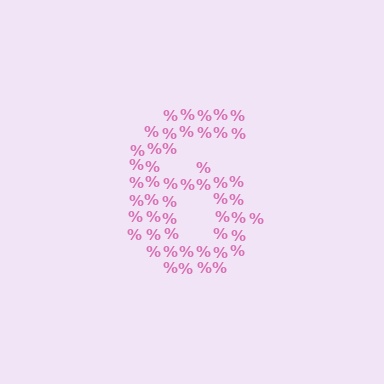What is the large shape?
The large shape is the digit 6.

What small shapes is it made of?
It is made of small percent signs.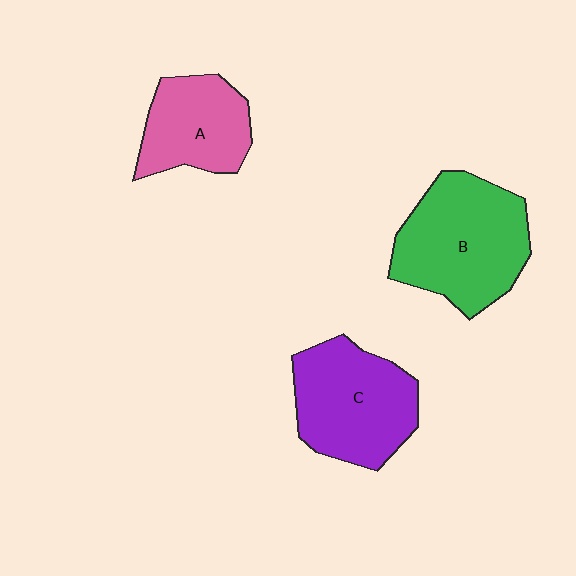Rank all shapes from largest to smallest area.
From largest to smallest: B (green), C (purple), A (pink).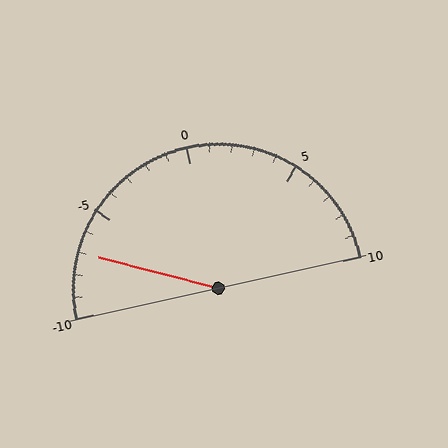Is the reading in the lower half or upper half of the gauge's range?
The reading is in the lower half of the range (-10 to 10).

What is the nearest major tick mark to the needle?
The nearest major tick mark is -5.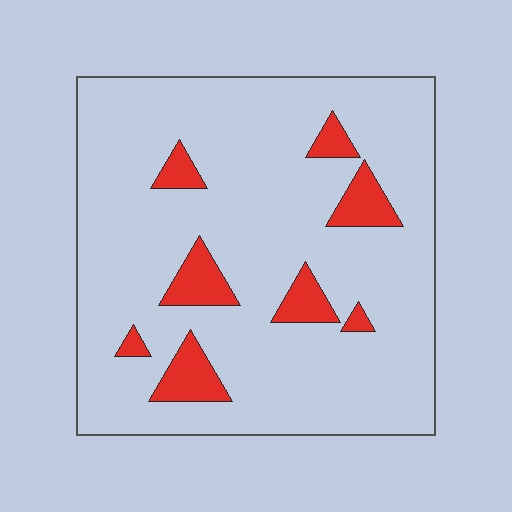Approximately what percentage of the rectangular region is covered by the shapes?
Approximately 10%.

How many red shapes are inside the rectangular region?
8.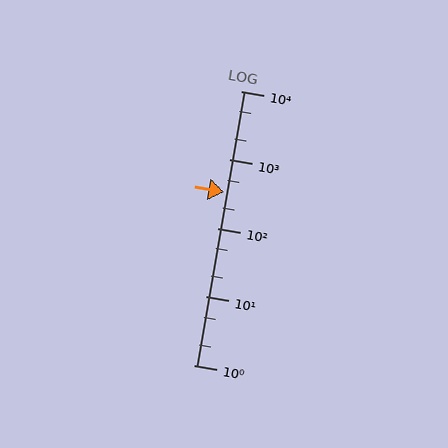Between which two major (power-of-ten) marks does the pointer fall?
The pointer is between 100 and 1000.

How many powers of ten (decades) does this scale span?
The scale spans 4 decades, from 1 to 10000.